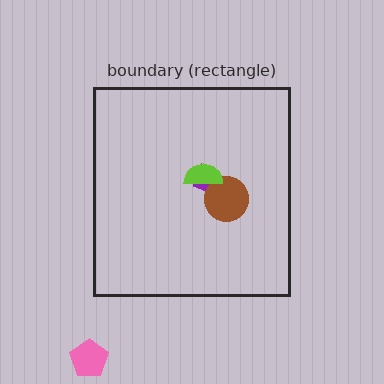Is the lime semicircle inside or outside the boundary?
Inside.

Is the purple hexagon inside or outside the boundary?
Inside.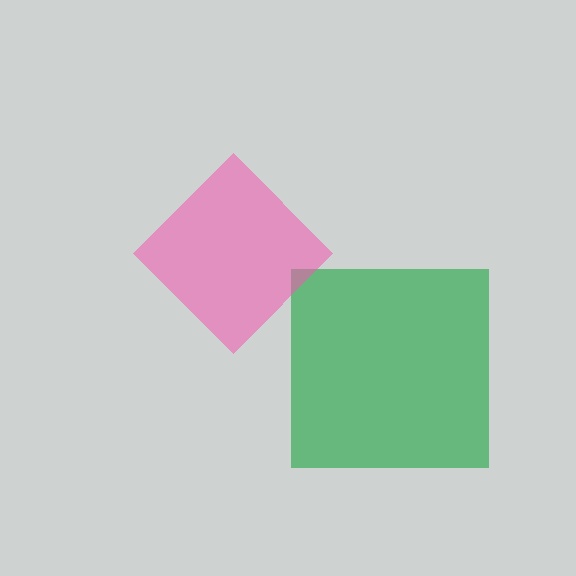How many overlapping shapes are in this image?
There are 2 overlapping shapes in the image.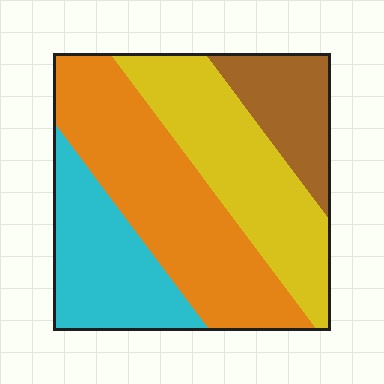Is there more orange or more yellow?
Orange.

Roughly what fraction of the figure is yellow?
Yellow covers about 30% of the figure.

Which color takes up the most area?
Orange, at roughly 35%.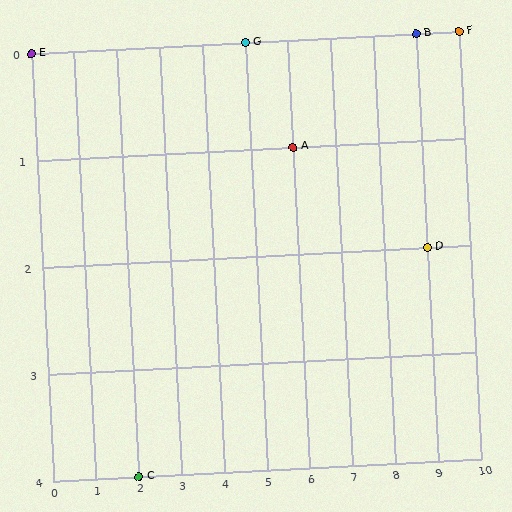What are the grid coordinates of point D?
Point D is at grid coordinates (9, 2).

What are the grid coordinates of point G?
Point G is at grid coordinates (5, 0).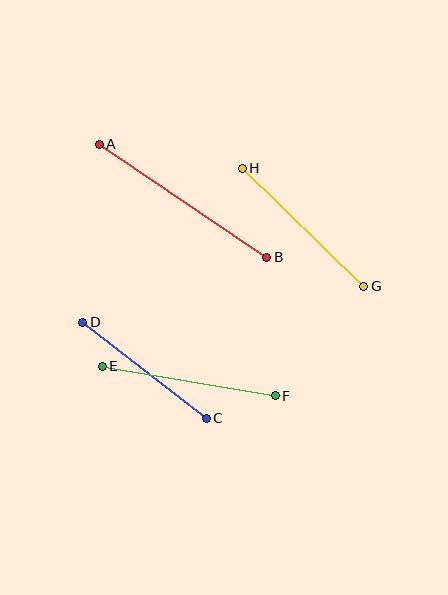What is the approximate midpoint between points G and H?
The midpoint is at approximately (303, 227) pixels.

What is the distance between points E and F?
The distance is approximately 175 pixels.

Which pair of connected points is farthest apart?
Points A and B are farthest apart.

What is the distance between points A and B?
The distance is approximately 202 pixels.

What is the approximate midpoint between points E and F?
The midpoint is at approximately (189, 381) pixels.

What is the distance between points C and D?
The distance is approximately 156 pixels.